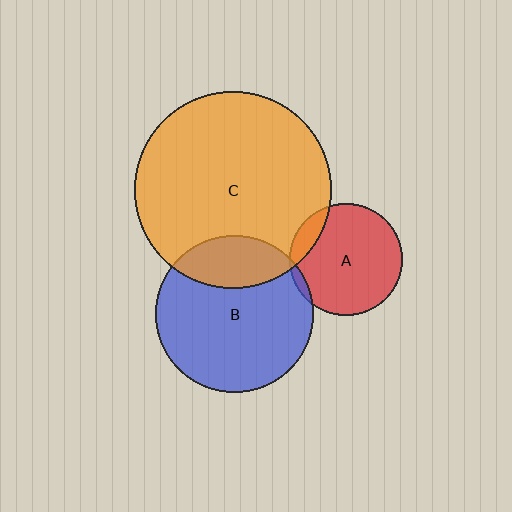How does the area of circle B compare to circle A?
Approximately 2.0 times.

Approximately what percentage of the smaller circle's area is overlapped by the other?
Approximately 10%.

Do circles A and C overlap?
Yes.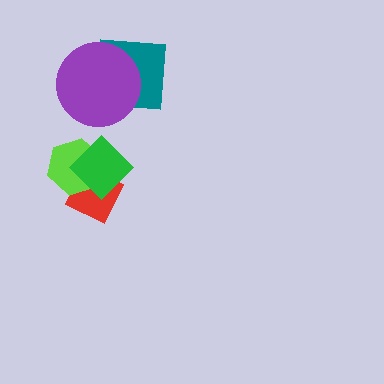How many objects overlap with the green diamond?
2 objects overlap with the green diamond.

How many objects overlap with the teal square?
1 object overlaps with the teal square.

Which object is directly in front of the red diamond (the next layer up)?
The lime hexagon is directly in front of the red diamond.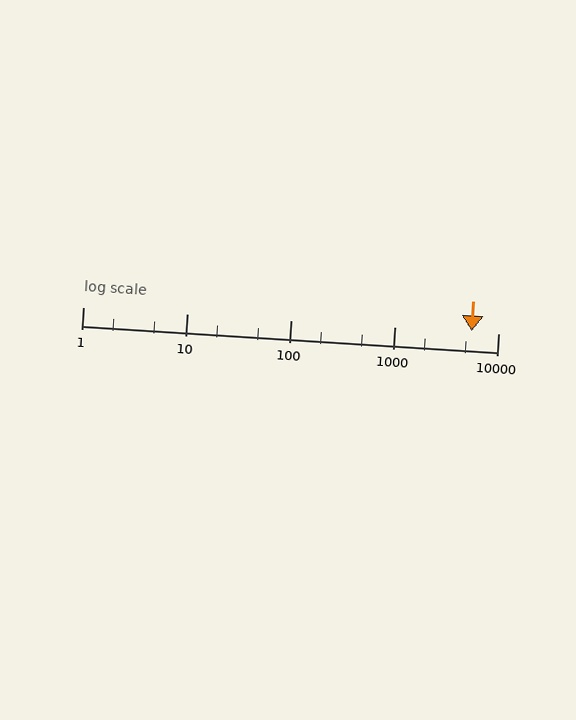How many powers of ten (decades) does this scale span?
The scale spans 4 decades, from 1 to 10000.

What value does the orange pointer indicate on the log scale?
The pointer indicates approximately 5600.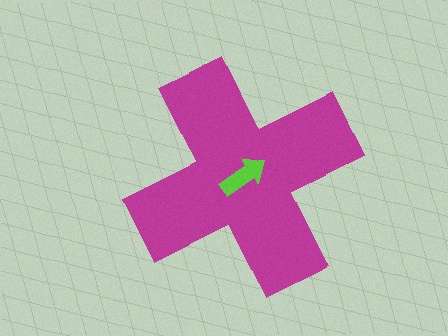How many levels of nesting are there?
2.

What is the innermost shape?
The lime arrow.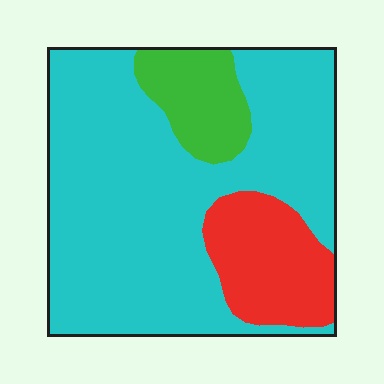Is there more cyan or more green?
Cyan.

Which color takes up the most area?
Cyan, at roughly 70%.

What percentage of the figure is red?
Red covers about 15% of the figure.